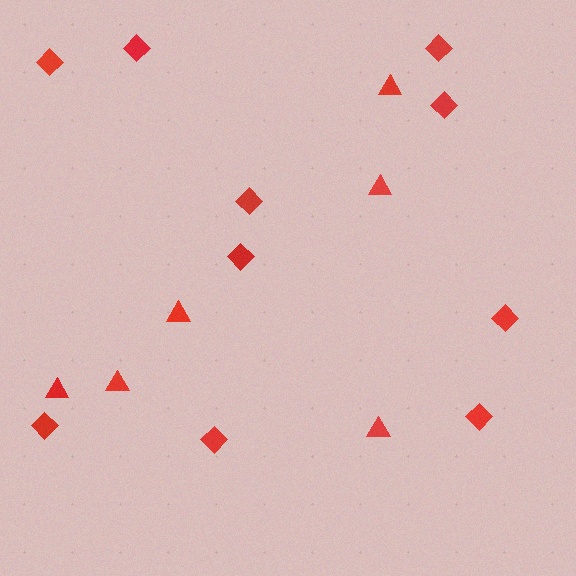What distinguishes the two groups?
There are 2 groups: one group of diamonds (10) and one group of triangles (6).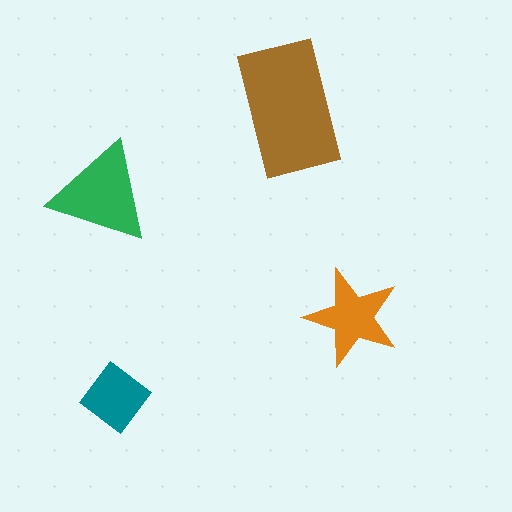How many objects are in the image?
There are 4 objects in the image.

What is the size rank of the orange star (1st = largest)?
3rd.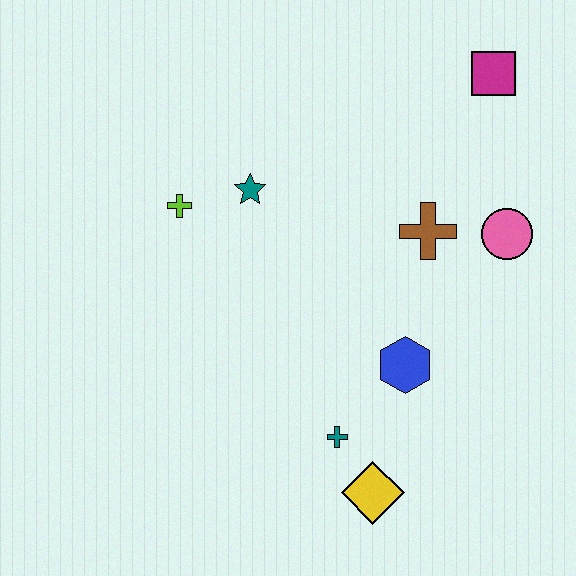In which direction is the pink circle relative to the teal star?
The pink circle is to the right of the teal star.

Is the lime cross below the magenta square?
Yes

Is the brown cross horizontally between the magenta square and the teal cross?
Yes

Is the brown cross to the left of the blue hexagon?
No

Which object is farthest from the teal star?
The yellow diamond is farthest from the teal star.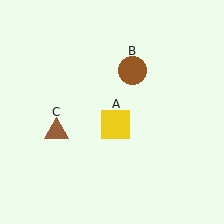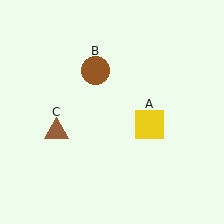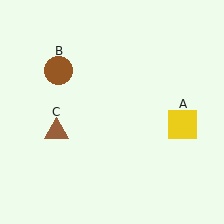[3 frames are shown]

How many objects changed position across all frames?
2 objects changed position: yellow square (object A), brown circle (object B).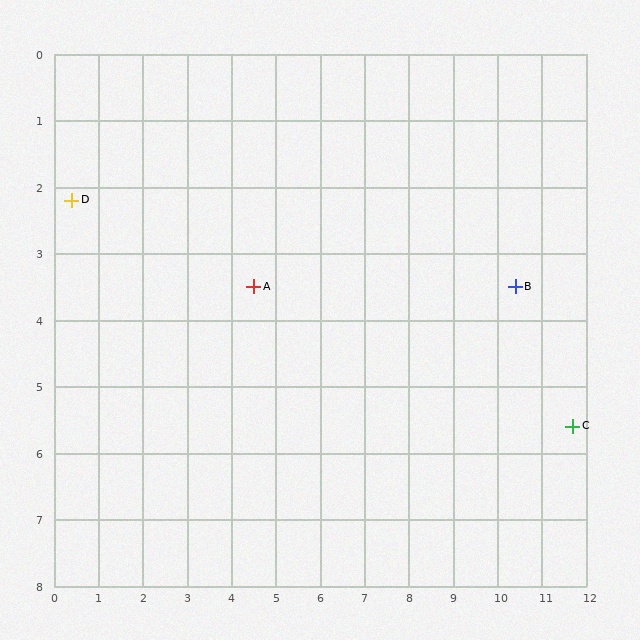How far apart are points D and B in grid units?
Points D and B are about 10.1 grid units apart.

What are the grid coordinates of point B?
Point B is at approximately (10.4, 3.5).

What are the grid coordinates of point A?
Point A is at approximately (4.5, 3.5).